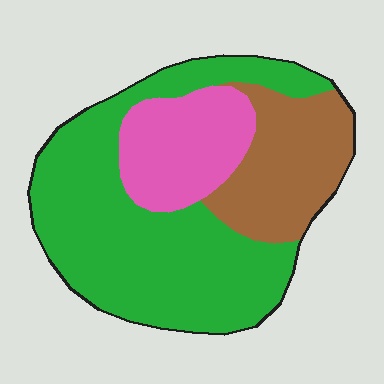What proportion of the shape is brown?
Brown takes up between a sixth and a third of the shape.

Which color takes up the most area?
Green, at roughly 60%.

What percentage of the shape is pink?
Pink takes up about one fifth (1/5) of the shape.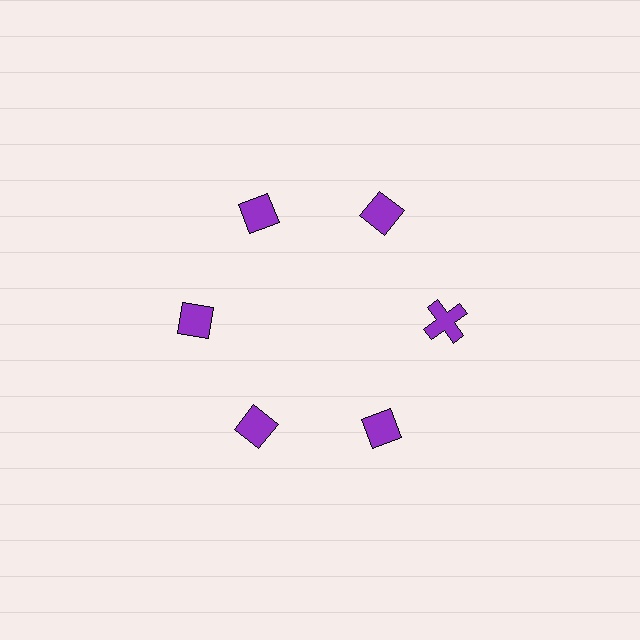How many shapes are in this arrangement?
There are 6 shapes arranged in a ring pattern.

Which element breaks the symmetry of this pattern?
The purple cross at roughly the 3 o'clock position breaks the symmetry. All other shapes are purple diamonds.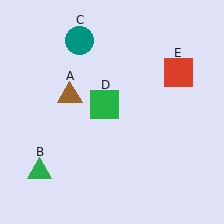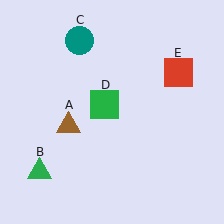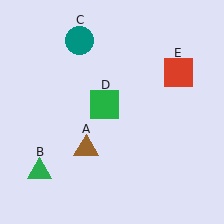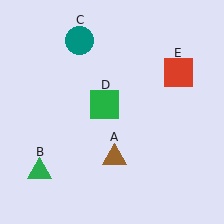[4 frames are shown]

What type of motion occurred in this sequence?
The brown triangle (object A) rotated counterclockwise around the center of the scene.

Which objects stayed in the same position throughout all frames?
Green triangle (object B) and teal circle (object C) and green square (object D) and red square (object E) remained stationary.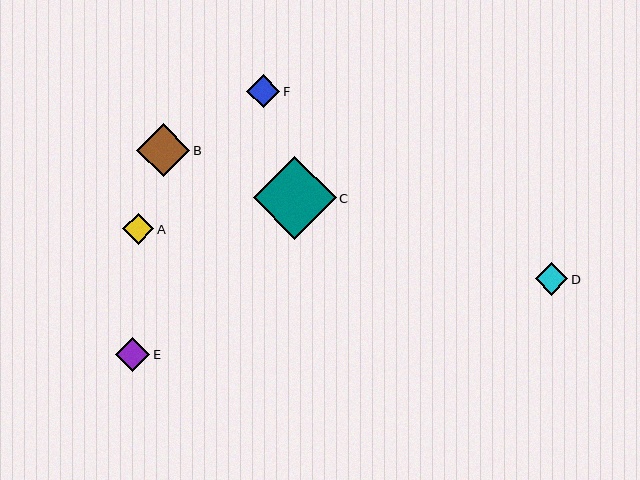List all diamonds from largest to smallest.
From largest to smallest: C, B, E, D, F, A.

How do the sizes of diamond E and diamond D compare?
Diamond E and diamond D are approximately the same size.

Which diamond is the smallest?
Diamond A is the smallest with a size of approximately 31 pixels.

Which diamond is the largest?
Diamond C is the largest with a size of approximately 83 pixels.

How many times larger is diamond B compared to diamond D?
Diamond B is approximately 1.6 times the size of diamond D.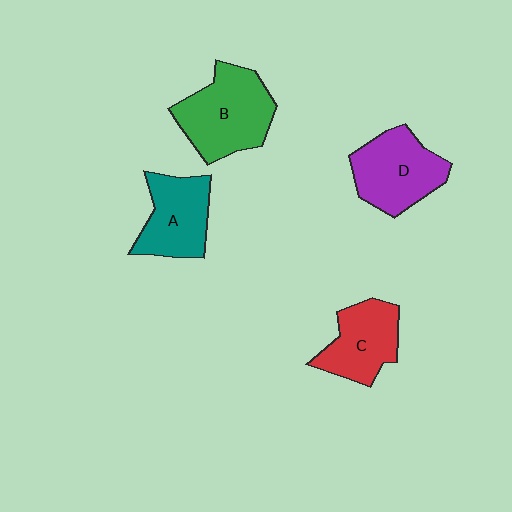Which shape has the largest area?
Shape B (green).